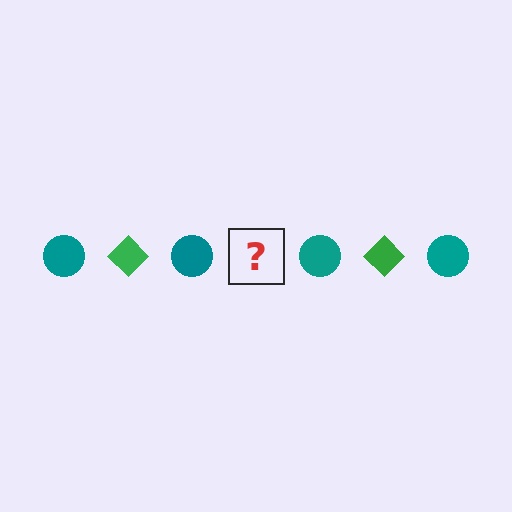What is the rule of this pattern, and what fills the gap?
The rule is that the pattern alternates between teal circle and green diamond. The gap should be filled with a green diamond.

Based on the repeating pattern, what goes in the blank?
The blank should be a green diamond.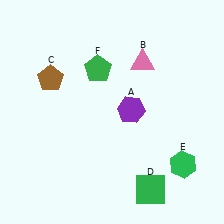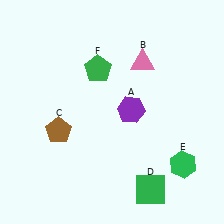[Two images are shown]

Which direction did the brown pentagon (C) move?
The brown pentagon (C) moved down.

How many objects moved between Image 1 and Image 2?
1 object moved between the two images.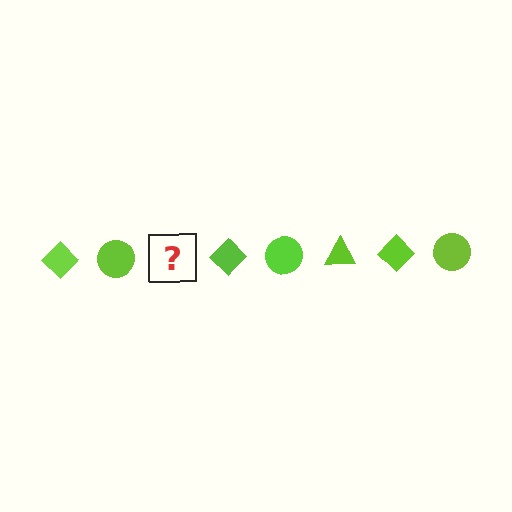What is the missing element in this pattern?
The missing element is a lime triangle.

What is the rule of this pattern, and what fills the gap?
The rule is that the pattern cycles through diamond, circle, triangle shapes in lime. The gap should be filled with a lime triangle.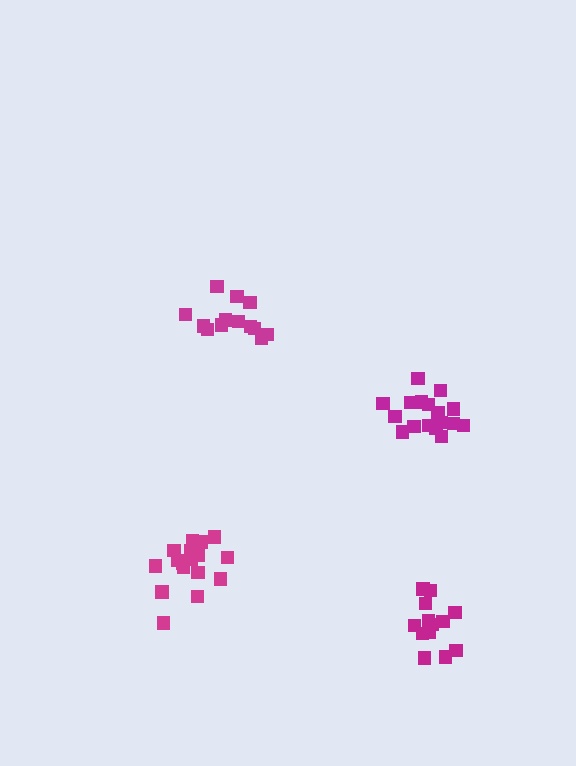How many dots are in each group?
Group 1: 13 dots, Group 2: 17 dots, Group 3: 13 dots, Group 4: 17 dots (60 total).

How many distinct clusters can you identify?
There are 4 distinct clusters.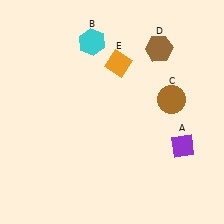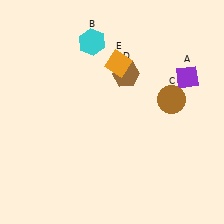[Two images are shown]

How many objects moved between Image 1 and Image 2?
2 objects moved between the two images.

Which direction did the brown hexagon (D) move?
The brown hexagon (D) moved left.